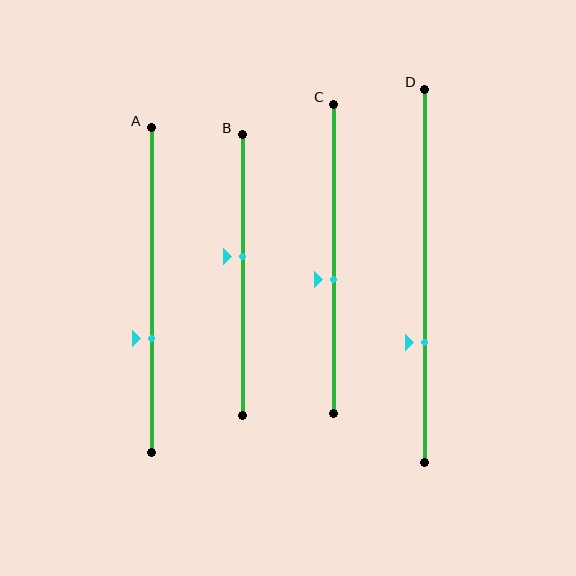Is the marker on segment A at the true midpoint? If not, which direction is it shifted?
No, the marker on segment A is shifted downward by about 15% of the segment length.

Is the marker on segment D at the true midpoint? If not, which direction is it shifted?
No, the marker on segment D is shifted downward by about 18% of the segment length.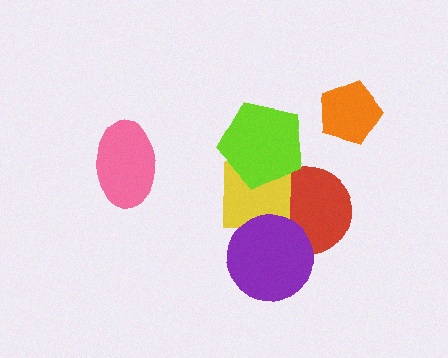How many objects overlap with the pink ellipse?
0 objects overlap with the pink ellipse.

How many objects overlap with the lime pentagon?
1 object overlaps with the lime pentagon.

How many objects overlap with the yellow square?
4 objects overlap with the yellow square.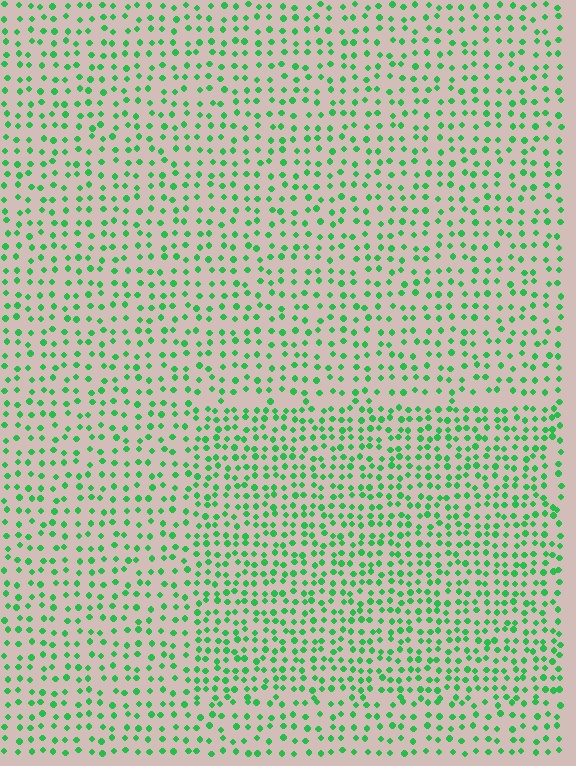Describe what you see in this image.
The image contains small green elements arranged at two different densities. A rectangle-shaped region is visible where the elements are more densely packed than the surrounding area.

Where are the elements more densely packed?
The elements are more densely packed inside the rectangle boundary.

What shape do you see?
I see a rectangle.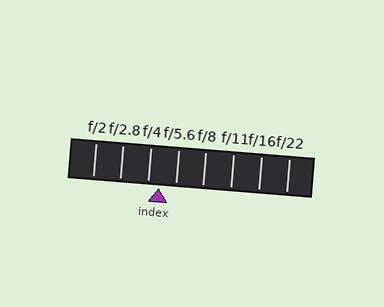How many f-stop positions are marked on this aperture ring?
There are 8 f-stop positions marked.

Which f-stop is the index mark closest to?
The index mark is closest to f/4.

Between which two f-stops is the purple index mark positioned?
The index mark is between f/4 and f/5.6.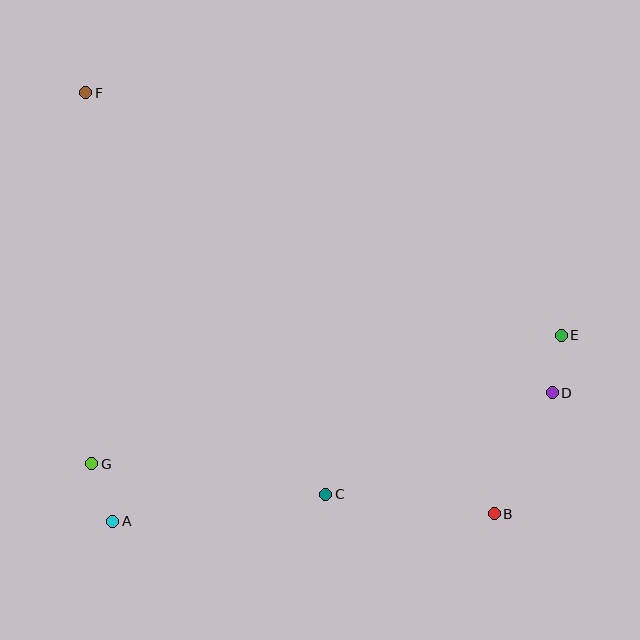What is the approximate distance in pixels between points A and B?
The distance between A and B is approximately 382 pixels.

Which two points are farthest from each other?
Points B and F are farthest from each other.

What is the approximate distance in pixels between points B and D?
The distance between B and D is approximately 134 pixels.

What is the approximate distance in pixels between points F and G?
The distance between F and G is approximately 371 pixels.